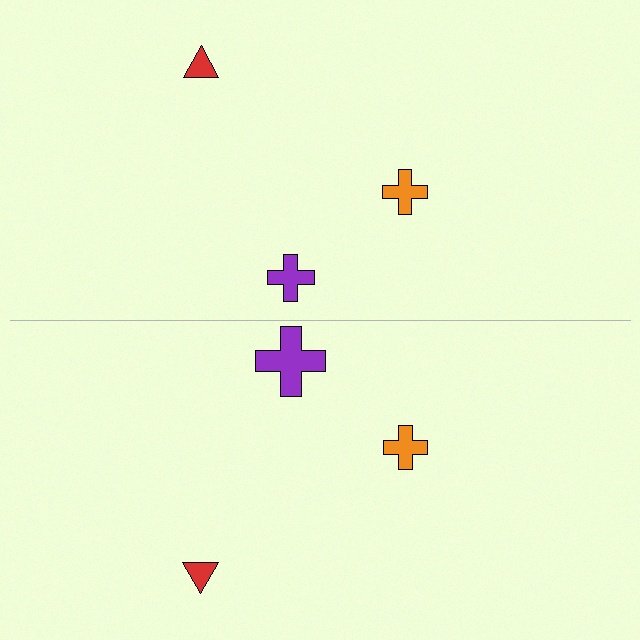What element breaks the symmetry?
The purple cross on the bottom side has a different size than its mirror counterpart.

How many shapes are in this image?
There are 6 shapes in this image.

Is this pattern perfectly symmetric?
No, the pattern is not perfectly symmetric. The purple cross on the bottom side has a different size than its mirror counterpart.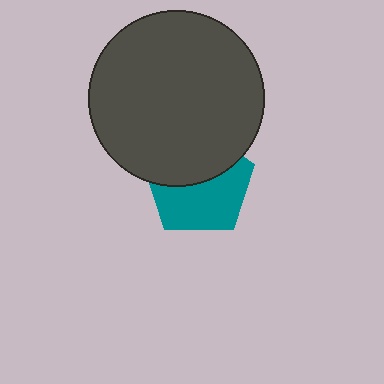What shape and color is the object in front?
The object in front is a dark gray circle.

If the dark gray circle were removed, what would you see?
You would see the complete teal pentagon.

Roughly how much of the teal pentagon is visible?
About half of it is visible (roughly 54%).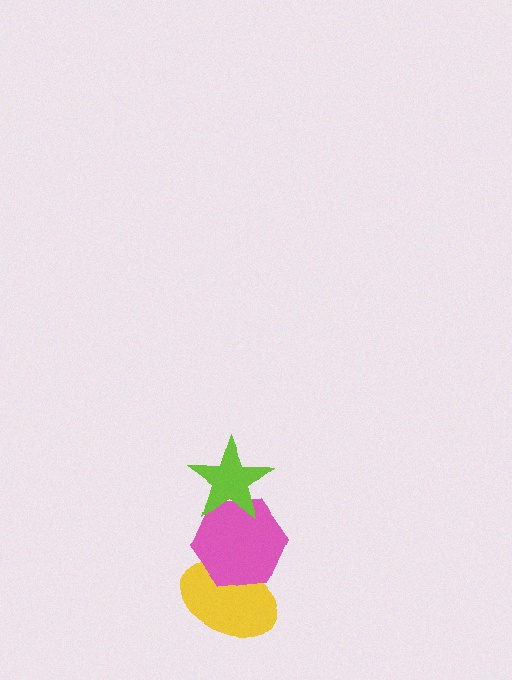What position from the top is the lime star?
The lime star is 1st from the top.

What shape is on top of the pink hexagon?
The lime star is on top of the pink hexagon.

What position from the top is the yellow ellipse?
The yellow ellipse is 3rd from the top.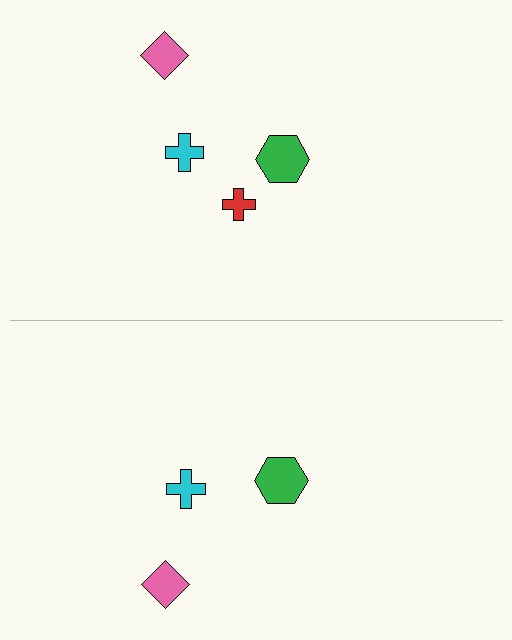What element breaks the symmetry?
A red cross is missing from the bottom side.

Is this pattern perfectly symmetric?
No, the pattern is not perfectly symmetric. A red cross is missing from the bottom side.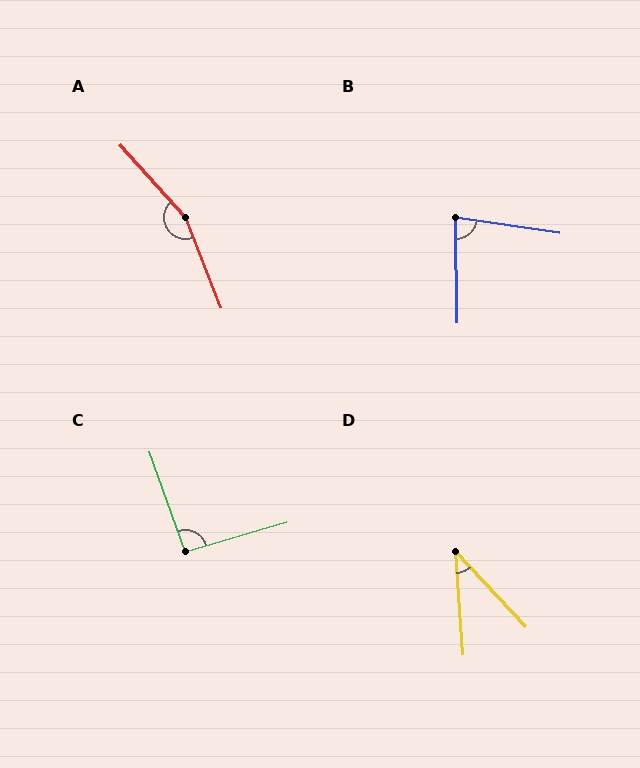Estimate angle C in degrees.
Approximately 93 degrees.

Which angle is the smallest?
D, at approximately 39 degrees.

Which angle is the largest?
A, at approximately 159 degrees.